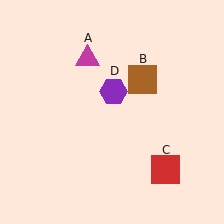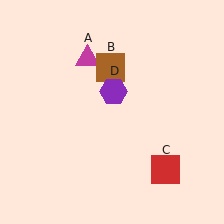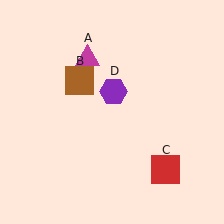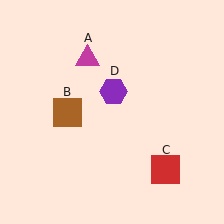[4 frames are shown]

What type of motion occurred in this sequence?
The brown square (object B) rotated counterclockwise around the center of the scene.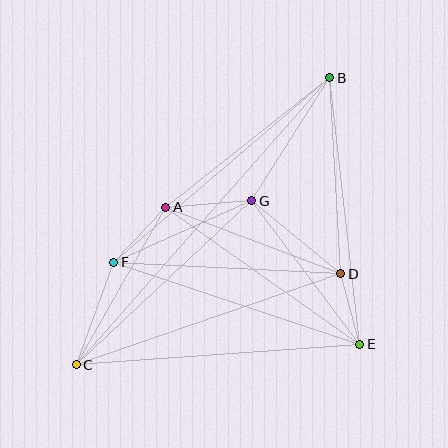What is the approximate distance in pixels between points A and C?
The distance between A and C is approximately 181 pixels.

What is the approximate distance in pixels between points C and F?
The distance between C and F is approximately 109 pixels.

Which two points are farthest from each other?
Points B and C are farthest from each other.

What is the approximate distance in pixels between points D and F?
The distance between D and F is approximately 227 pixels.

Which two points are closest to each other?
Points D and E are closest to each other.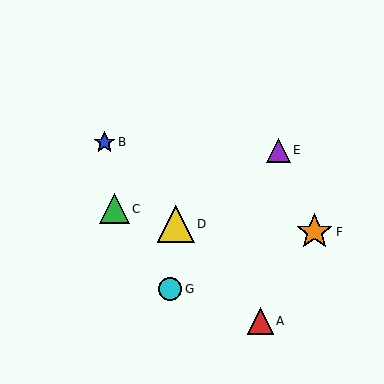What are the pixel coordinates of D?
Object D is at (176, 224).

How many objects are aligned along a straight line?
3 objects (A, B, D) are aligned along a straight line.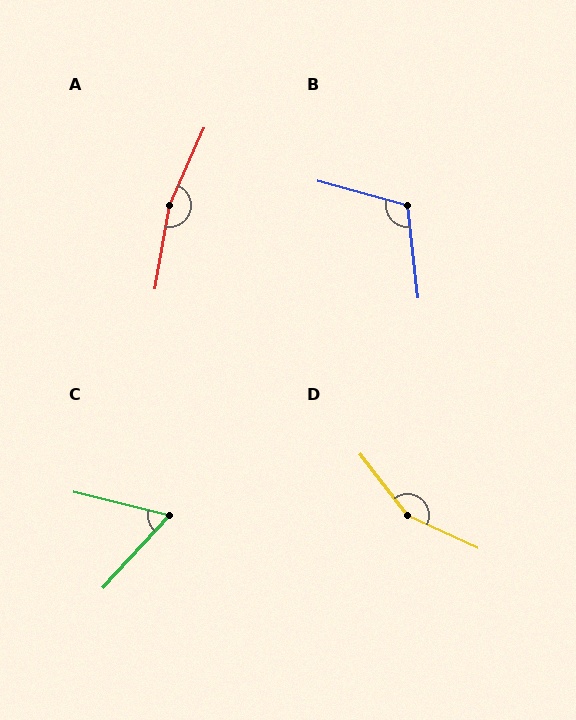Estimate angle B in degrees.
Approximately 112 degrees.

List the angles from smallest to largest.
C (61°), B (112°), D (153°), A (166°).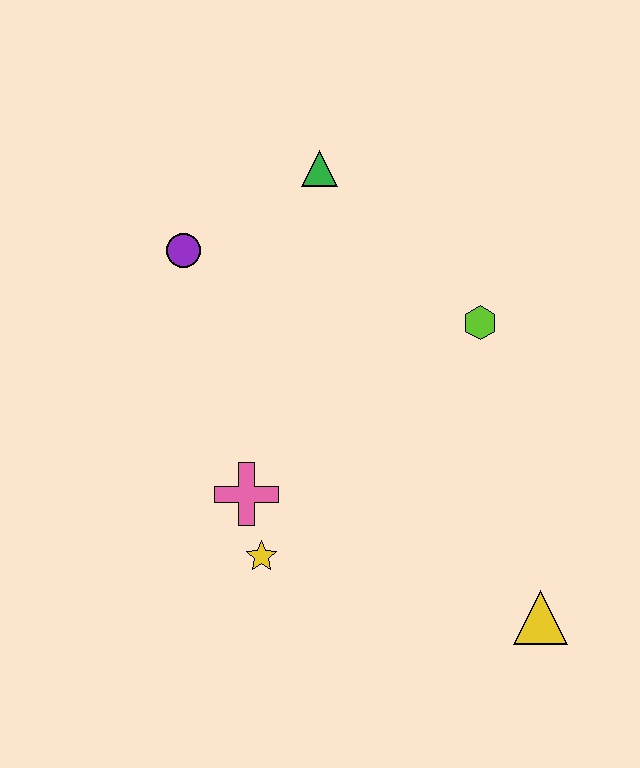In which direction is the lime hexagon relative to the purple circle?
The lime hexagon is to the right of the purple circle.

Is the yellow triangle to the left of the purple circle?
No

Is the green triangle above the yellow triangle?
Yes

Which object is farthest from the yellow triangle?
The purple circle is farthest from the yellow triangle.